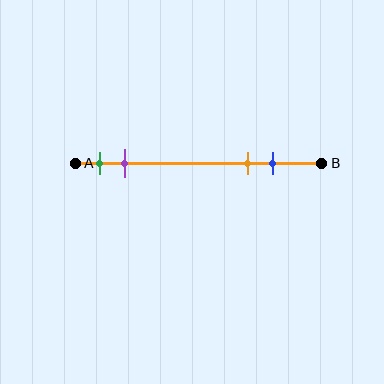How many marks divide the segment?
There are 4 marks dividing the segment.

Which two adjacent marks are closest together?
The green and purple marks are the closest adjacent pair.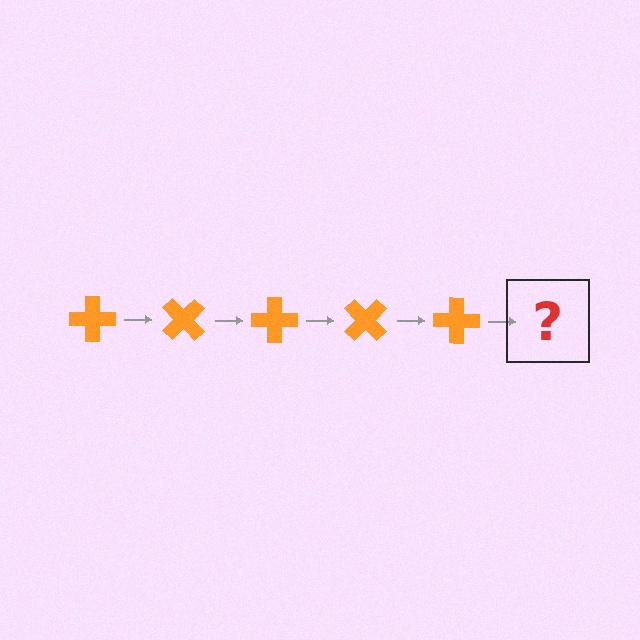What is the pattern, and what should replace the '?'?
The pattern is that the cross rotates 45 degrees each step. The '?' should be an orange cross rotated 225 degrees.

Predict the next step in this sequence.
The next step is an orange cross rotated 225 degrees.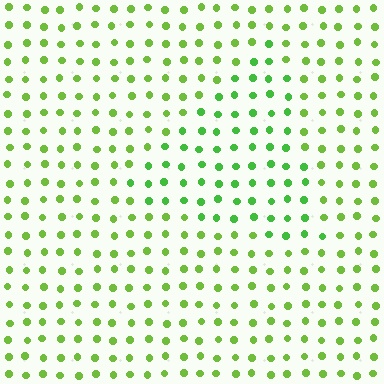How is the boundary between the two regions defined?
The boundary is defined purely by a slight shift in hue (about 22 degrees). Spacing, size, and orientation are identical on both sides.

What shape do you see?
I see a triangle.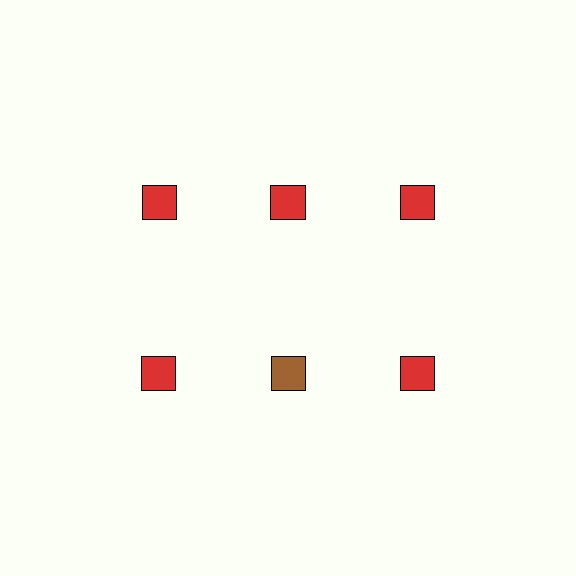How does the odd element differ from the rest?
It has a different color: brown instead of red.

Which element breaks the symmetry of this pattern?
The brown square in the second row, second from left column breaks the symmetry. All other shapes are red squares.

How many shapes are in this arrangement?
There are 6 shapes arranged in a grid pattern.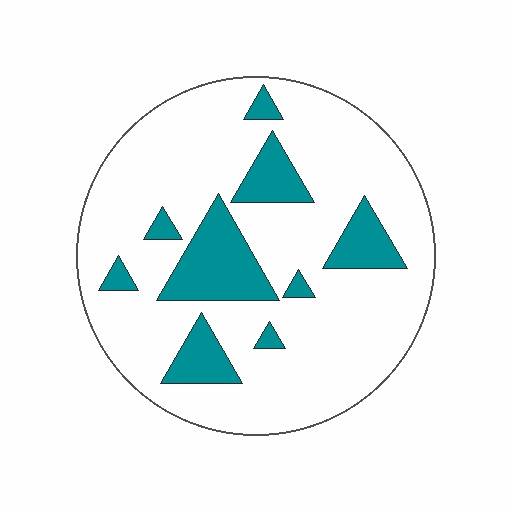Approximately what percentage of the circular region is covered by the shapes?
Approximately 20%.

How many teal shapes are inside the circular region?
9.